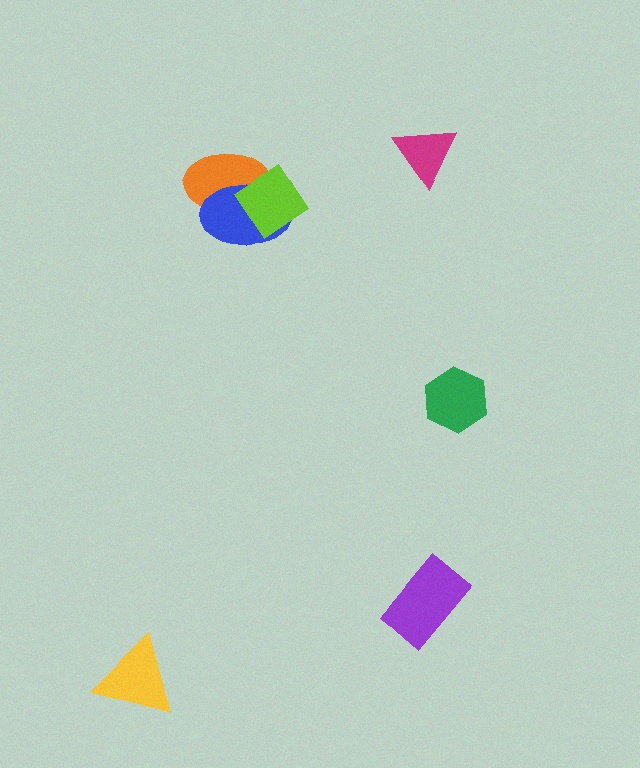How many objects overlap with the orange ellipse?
2 objects overlap with the orange ellipse.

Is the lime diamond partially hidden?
No, no other shape covers it.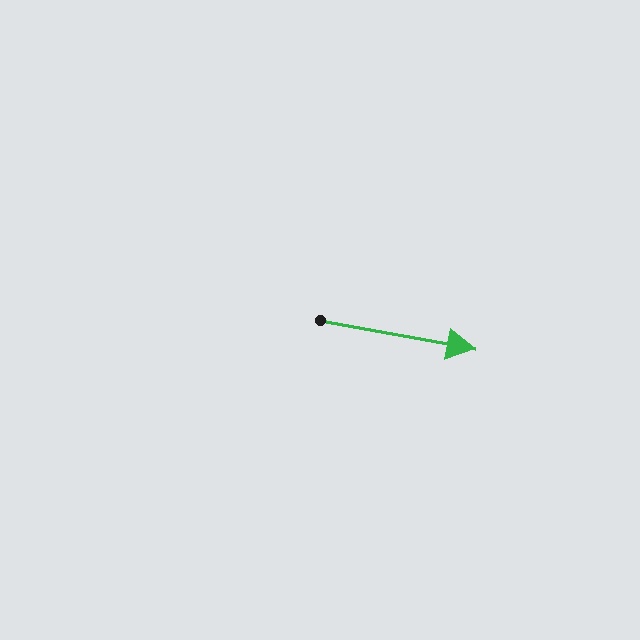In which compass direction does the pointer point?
East.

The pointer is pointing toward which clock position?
Roughly 3 o'clock.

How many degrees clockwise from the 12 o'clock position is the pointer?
Approximately 100 degrees.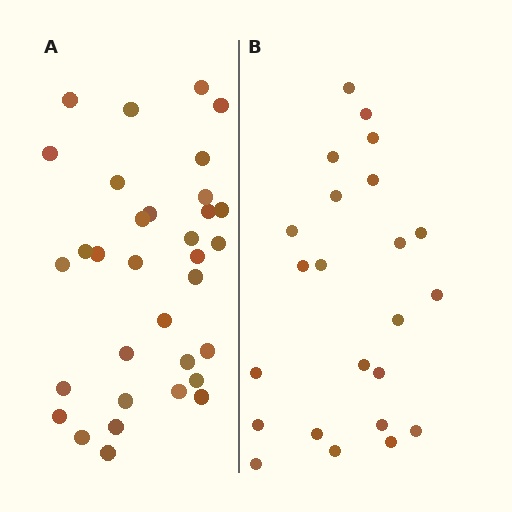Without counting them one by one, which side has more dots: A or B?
Region A (the left region) has more dots.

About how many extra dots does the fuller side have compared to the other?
Region A has roughly 10 or so more dots than region B.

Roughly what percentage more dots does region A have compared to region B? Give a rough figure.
About 45% more.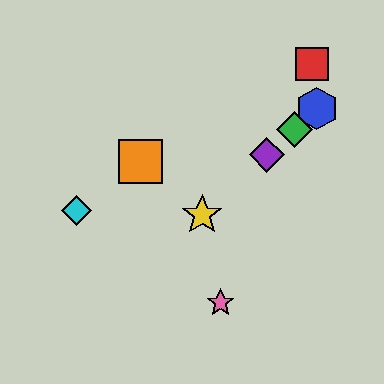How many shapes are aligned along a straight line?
4 shapes (the blue hexagon, the green diamond, the yellow star, the purple diamond) are aligned along a straight line.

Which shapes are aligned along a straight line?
The blue hexagon, the green diamond, the yellow star, the purple diamond are aligned along a straight line.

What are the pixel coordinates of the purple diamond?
The purple diamond is at (267, 155).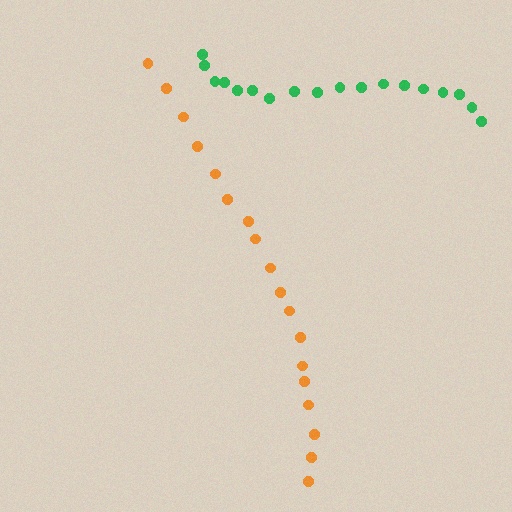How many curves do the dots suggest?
There are 2 distinct paths.